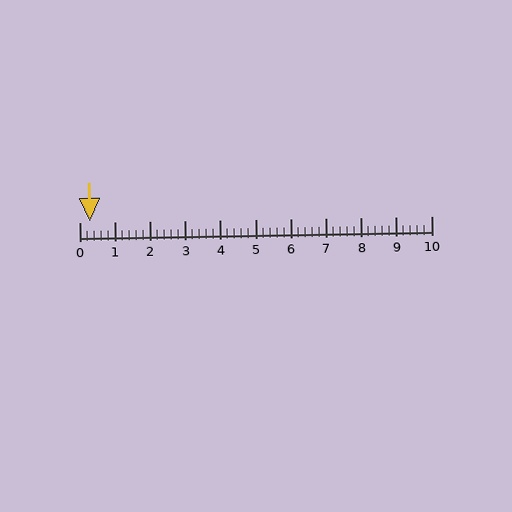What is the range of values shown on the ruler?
The ruler shows values from 0 to 10.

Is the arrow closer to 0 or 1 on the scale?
The arrow is closer to 0.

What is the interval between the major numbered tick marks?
The major tick marks are spaced 1 units apart.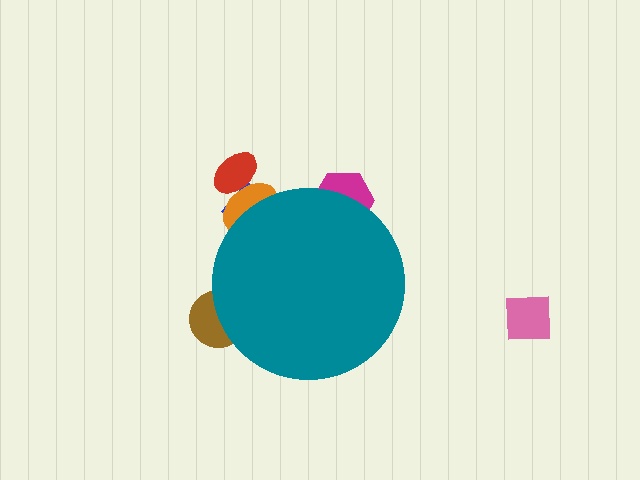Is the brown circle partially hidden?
Yes, the brown circle is partially hidden behind the teal circle.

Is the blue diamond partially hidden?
Yes, the blue diamond is partially hidden behind the teal circle.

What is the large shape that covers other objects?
A teal circle.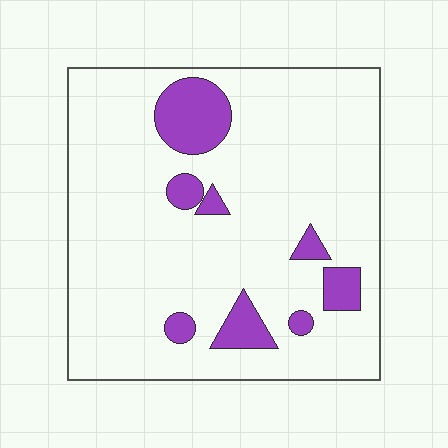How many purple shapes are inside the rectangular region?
8.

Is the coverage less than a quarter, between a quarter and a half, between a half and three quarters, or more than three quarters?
Less than a quarter.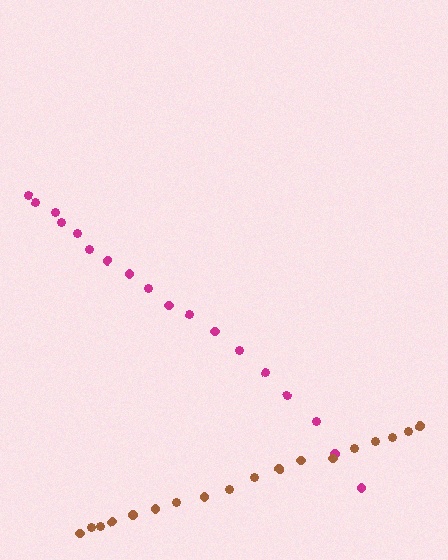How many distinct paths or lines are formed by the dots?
There are 2 distinct paths.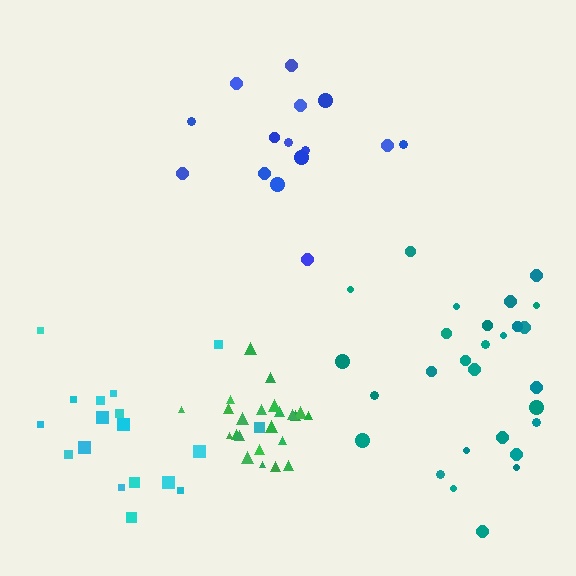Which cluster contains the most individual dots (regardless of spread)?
Teal (28).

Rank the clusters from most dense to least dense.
green, teal, cyan, blue.